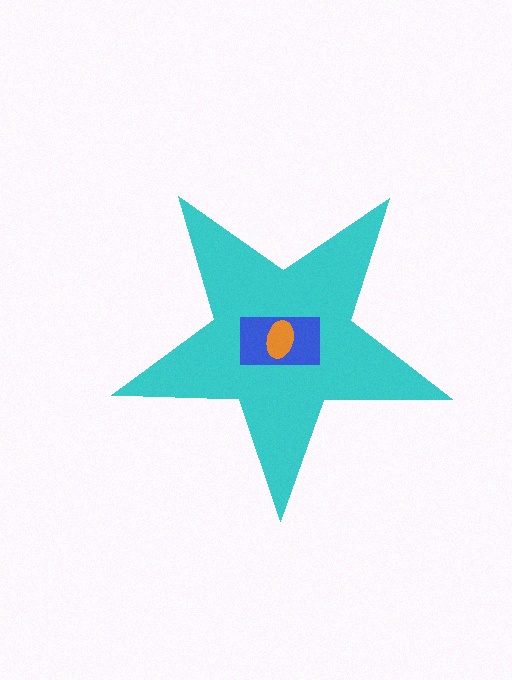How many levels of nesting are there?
3.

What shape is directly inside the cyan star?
The blue rectangle.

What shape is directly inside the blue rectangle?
The orange ellipse.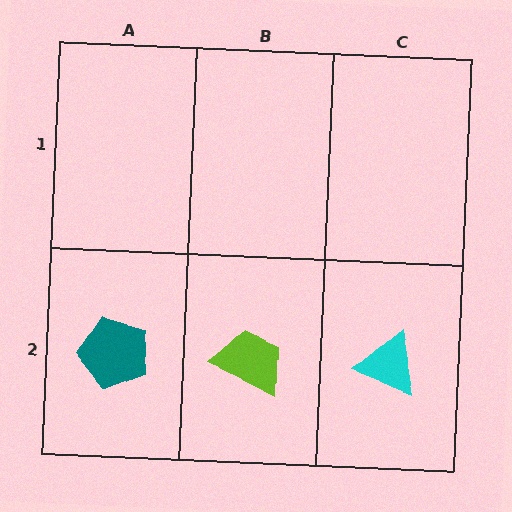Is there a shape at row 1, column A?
No, that cell is empty.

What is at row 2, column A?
A teal pentagon.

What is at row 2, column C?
A cyan triangle.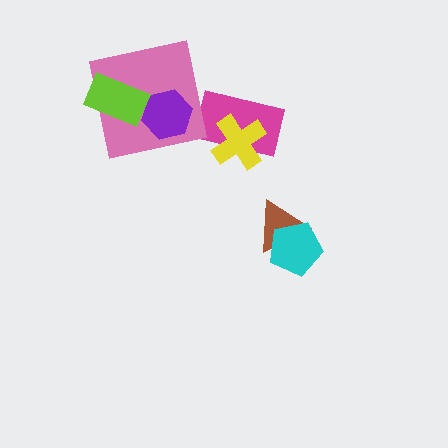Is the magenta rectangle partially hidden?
Yes, it is partially covered by another shape.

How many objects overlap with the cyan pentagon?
1 object overlaps with the cyan pentagon.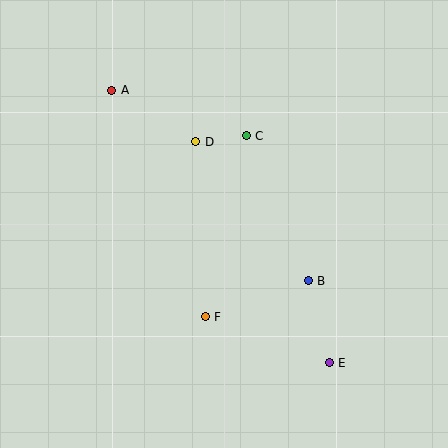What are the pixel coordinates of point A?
Point A is at (112, 90).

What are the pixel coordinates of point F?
Point F is at (205, 317).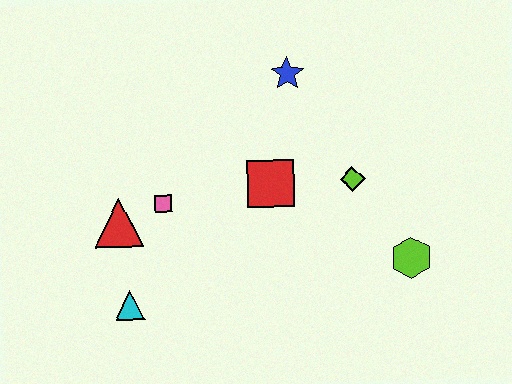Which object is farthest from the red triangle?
The lime hexagon is farthest from the red triangle.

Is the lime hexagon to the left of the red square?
No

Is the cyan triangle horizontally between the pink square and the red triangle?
Yes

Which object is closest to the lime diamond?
The red square is closest to the lime diamond.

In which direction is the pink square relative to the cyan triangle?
The pink square is above the cyan triangle.